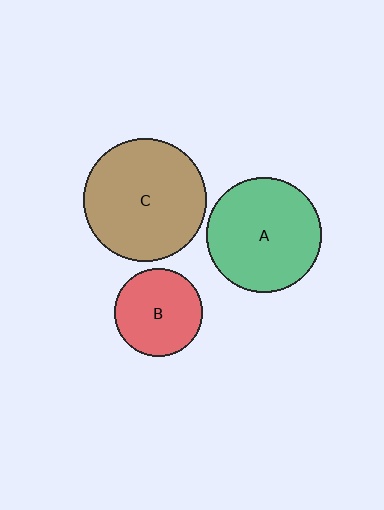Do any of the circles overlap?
No, none of the circles overlap.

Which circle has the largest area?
Circle C (brown).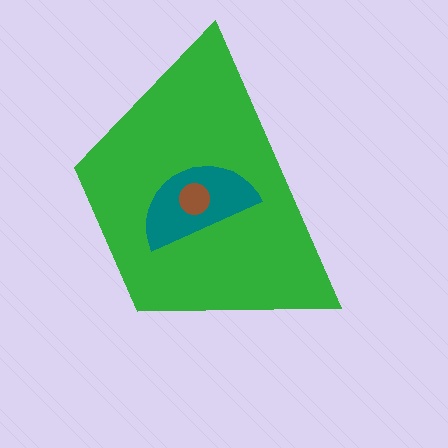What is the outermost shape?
The green trapezoid.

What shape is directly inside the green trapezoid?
The teal semicircle.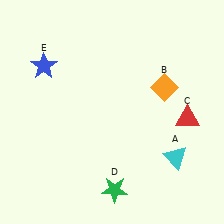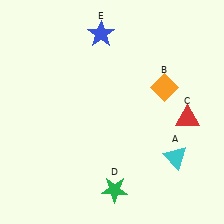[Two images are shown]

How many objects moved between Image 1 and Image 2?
1 object moved between the two images.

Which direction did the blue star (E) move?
The blue star (E) moved right.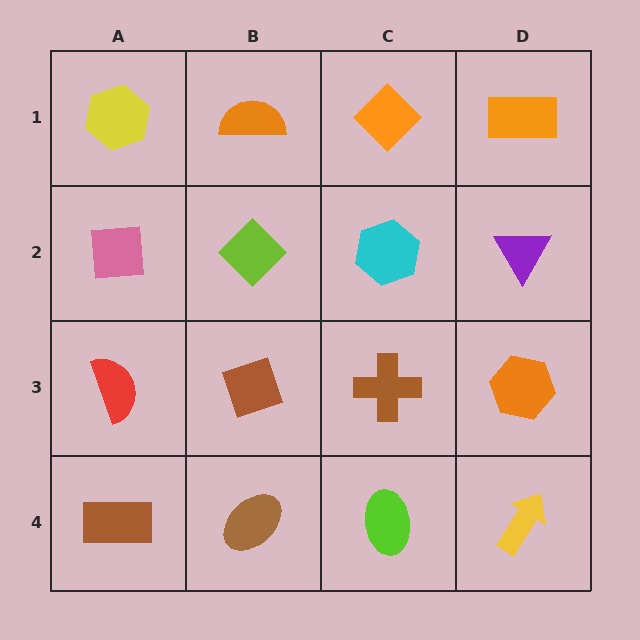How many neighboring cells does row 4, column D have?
2.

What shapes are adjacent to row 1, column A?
A pink square (row 2, column A), an orange semicircle (row 1, column B).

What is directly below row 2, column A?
A red semicircle.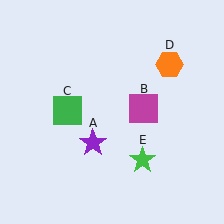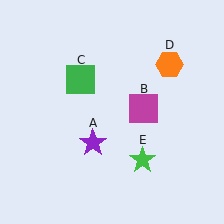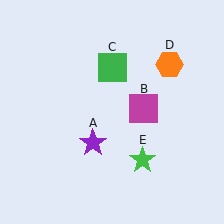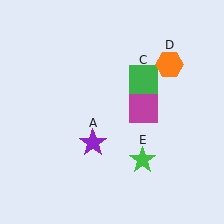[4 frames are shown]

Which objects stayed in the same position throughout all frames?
Purple star (object A) and magenta square (object B) and orange hexagon (object D) and green star (object E) remained stationary.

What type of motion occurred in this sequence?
The green square (object C) rotated clockwise around the center of the scene.